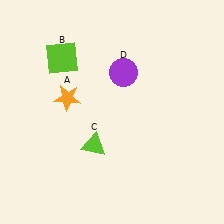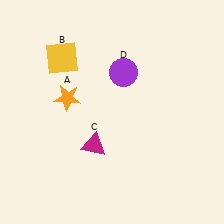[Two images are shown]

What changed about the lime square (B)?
In Image 1, B is lime. In Image 2, it changed to yellow.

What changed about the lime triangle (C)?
In Image 1, C is lime. In Image 2, it changed to magenta.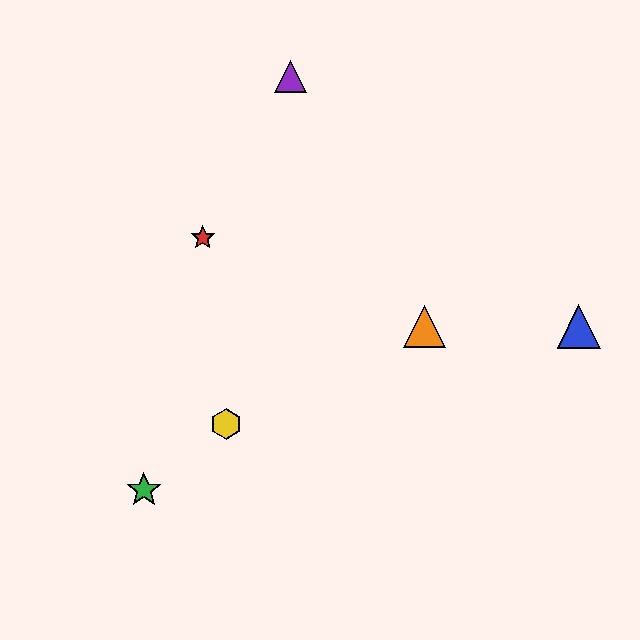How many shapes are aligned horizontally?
2 shapes (the blue triangle, the orange triangle) are aligned horizontally.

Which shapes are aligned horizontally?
The blue triangle, the orange triangle are aligned horizontally.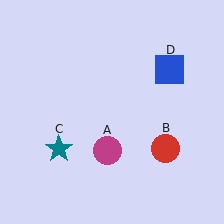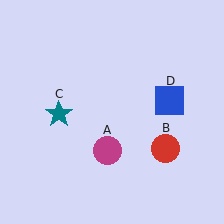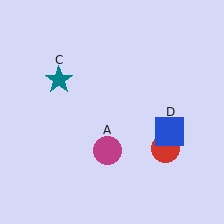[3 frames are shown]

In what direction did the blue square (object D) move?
The blue square (object D) moved down.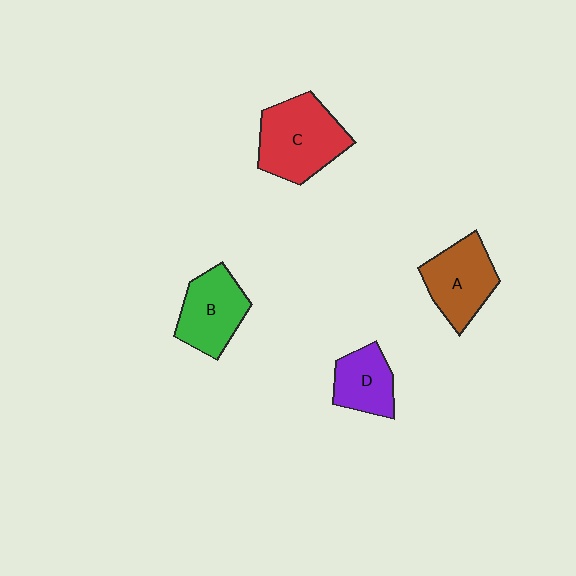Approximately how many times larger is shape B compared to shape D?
Approximately 1.3 times.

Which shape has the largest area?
Shape C (red).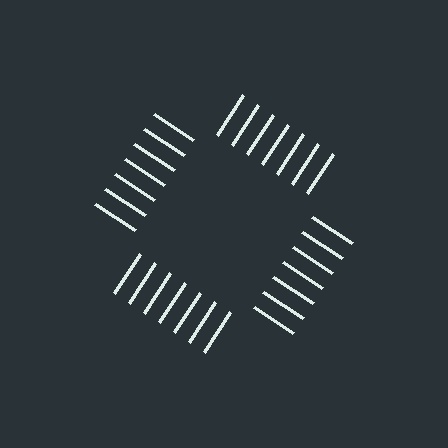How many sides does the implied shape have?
4 sides — the line-ends trace a square.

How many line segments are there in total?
28 — 7 along each of the 4 edges.